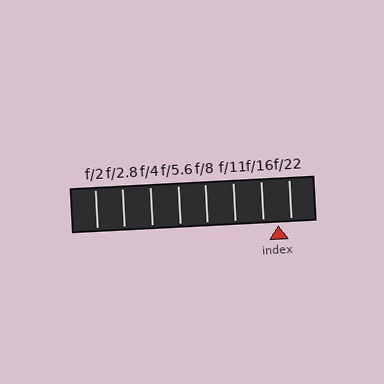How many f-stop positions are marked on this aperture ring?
There are 8 f-stop positions marked.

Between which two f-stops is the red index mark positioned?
The index mark is between f/16 and f/22.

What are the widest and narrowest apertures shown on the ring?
The widest aperture shown is f/2 and the narrowest is f/22.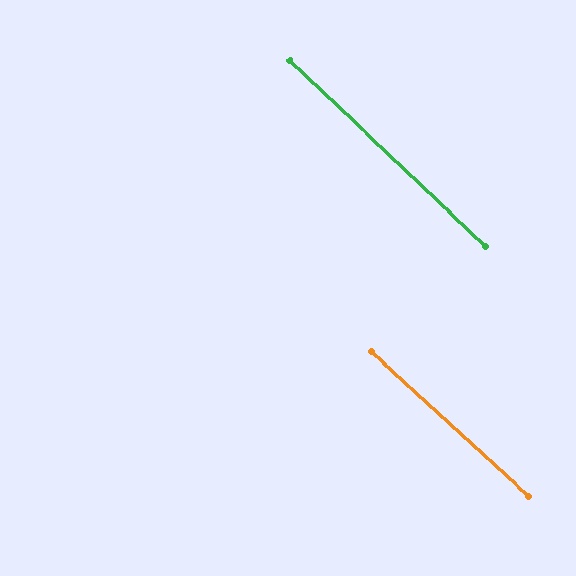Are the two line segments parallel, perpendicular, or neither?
Parallel — their directions differ by only 0.7°.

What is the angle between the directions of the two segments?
Approximately 1 degree.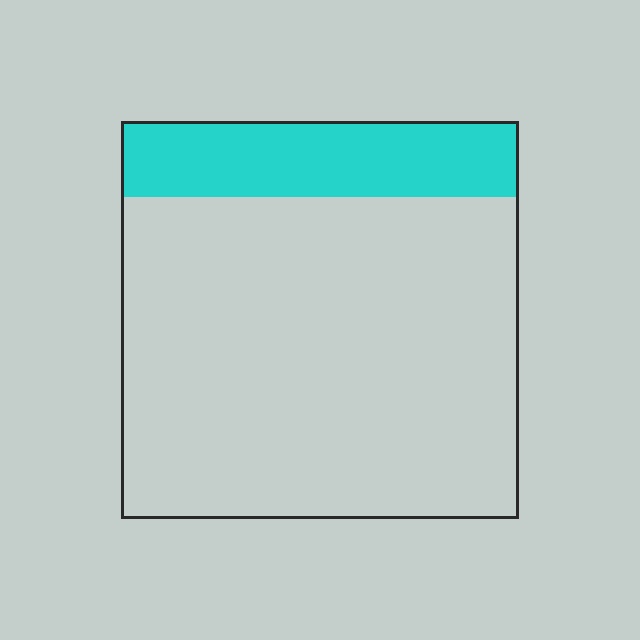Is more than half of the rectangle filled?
No.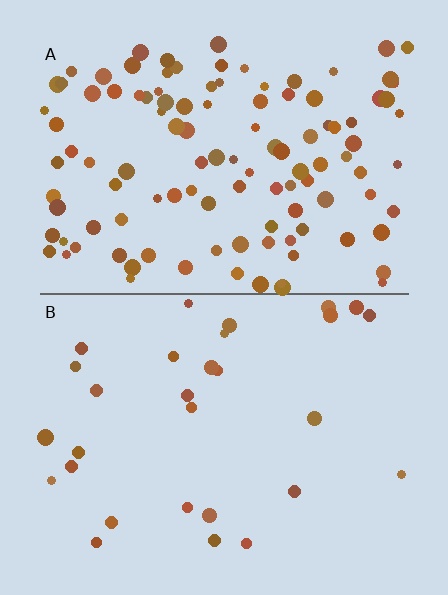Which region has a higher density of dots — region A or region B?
A (the top).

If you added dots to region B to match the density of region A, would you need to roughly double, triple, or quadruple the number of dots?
Approximately quadruple.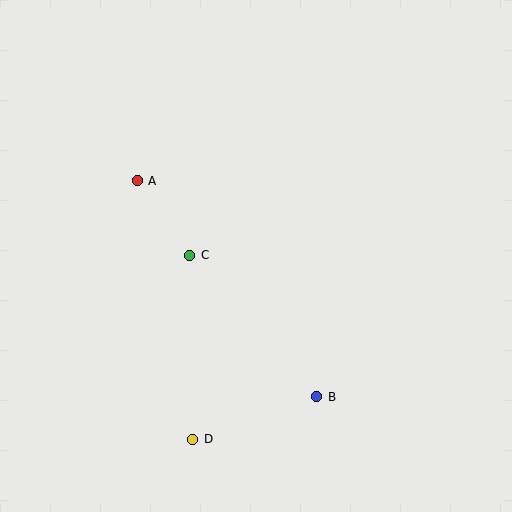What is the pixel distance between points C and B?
The distance between C and B is 190 pixels.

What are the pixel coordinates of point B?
Point B is at (317, 397).